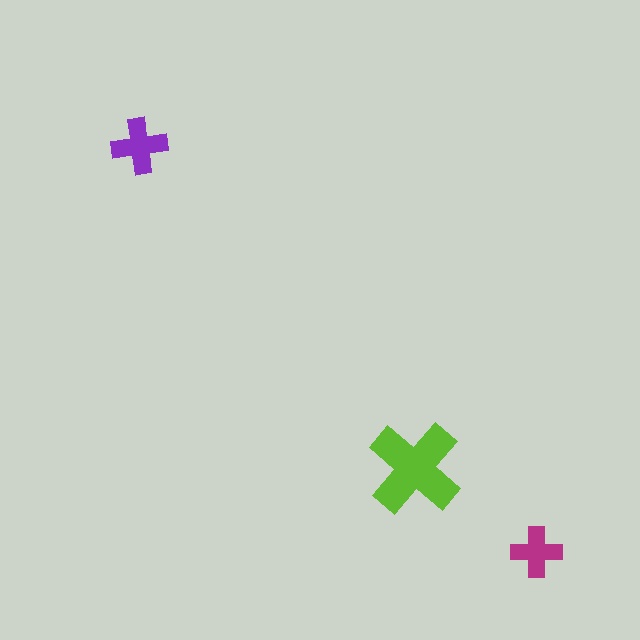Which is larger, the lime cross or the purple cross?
The lime one.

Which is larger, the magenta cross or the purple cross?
The purple one.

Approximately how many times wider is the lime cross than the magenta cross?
About 2 times wider.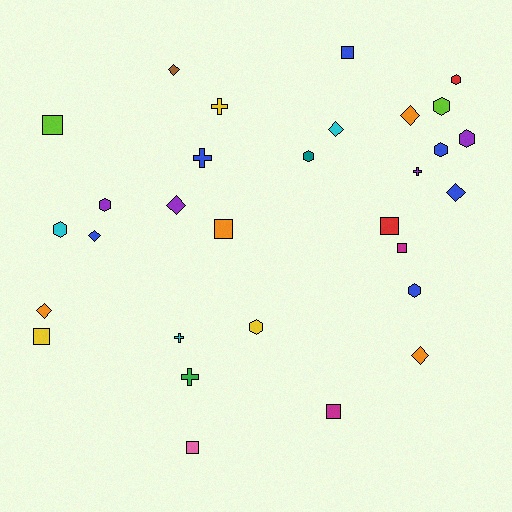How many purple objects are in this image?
There are 4 purple objects.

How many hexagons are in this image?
There are 9 hexagons.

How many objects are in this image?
There are 30 objects.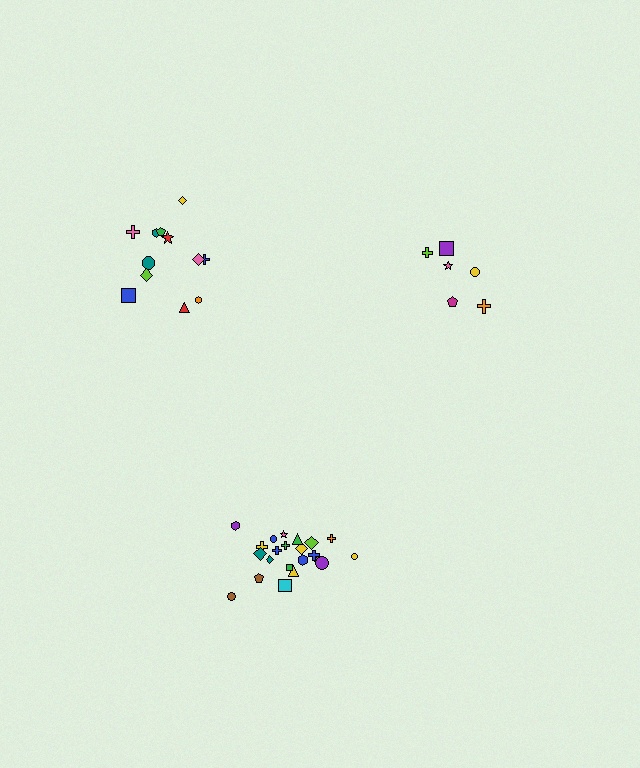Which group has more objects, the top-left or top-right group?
The top-left group.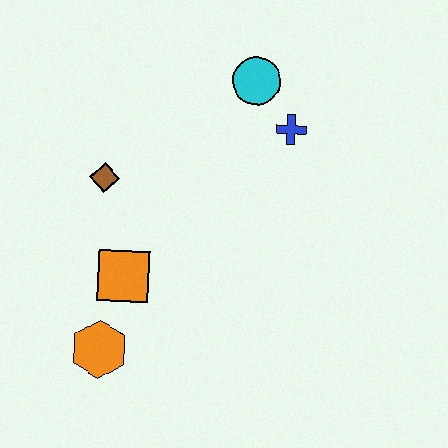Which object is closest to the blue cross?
The cyan circle is closest to the blue cross.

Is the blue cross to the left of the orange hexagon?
No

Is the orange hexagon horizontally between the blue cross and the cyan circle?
No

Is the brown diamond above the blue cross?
No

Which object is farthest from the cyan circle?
The orange hexagon is farthest from the cyan circle.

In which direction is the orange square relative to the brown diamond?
The orange square is below the brown diamond.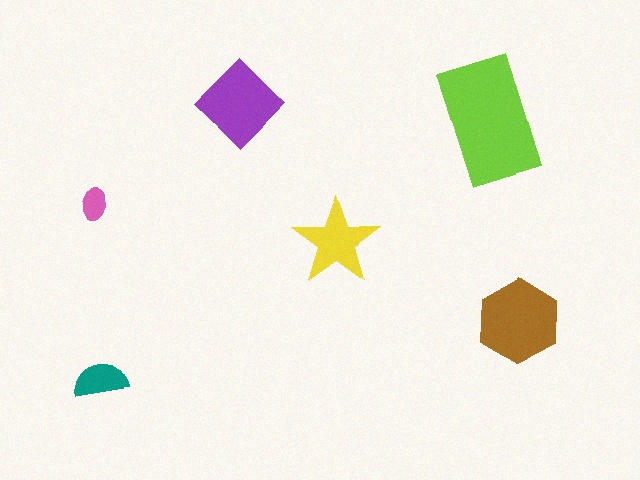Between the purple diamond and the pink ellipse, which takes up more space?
The purple diamond.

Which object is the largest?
The lime rectangle.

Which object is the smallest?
The pink ellipse.